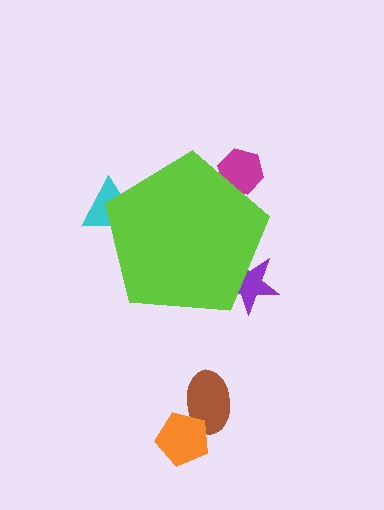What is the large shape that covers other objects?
A lime pentagon.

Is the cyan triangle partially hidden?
Yes, the cyan triangle is partially hidden behind the lime pentagon.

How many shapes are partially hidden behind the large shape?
3 shapes are partially hidden.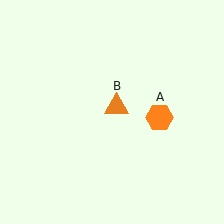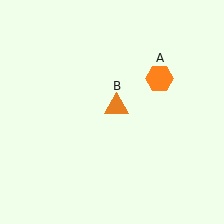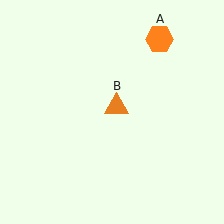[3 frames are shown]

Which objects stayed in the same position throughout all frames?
Orange triangle (object B) remained stationary.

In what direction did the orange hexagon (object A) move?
The orange hexagon (object A) moved up.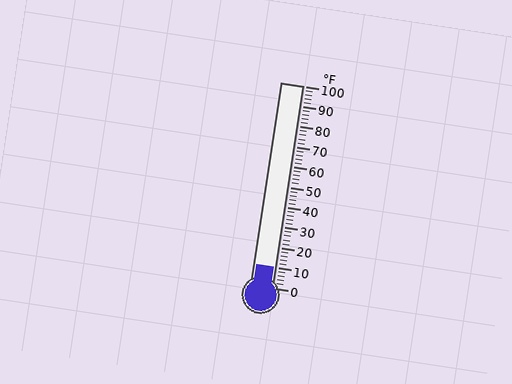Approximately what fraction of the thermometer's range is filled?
The thermometer is filled to approximately 10% of its range.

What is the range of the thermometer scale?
The thermometer scale ranges from 0°F to 100°F.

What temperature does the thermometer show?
The thermometer shows approximately 10°F.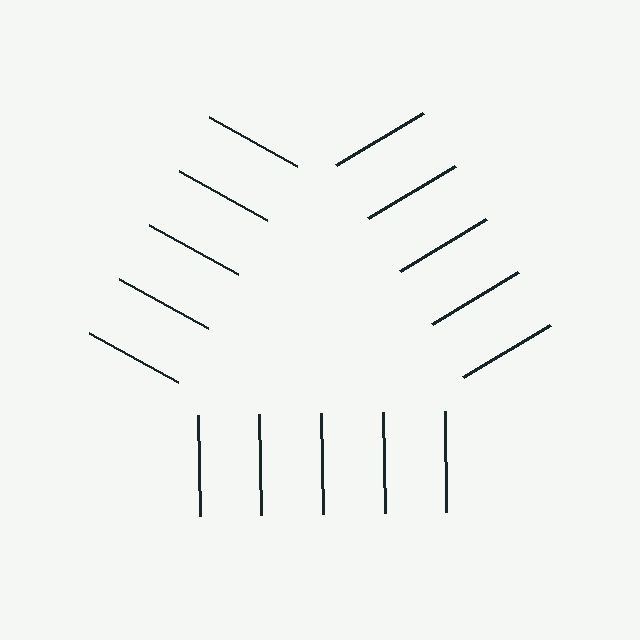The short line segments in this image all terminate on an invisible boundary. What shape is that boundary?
An illusory triangle — the line segments terminate on its edges but no continuous stroke is drawn.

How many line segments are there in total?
15 — 5 along each of the 3 edges.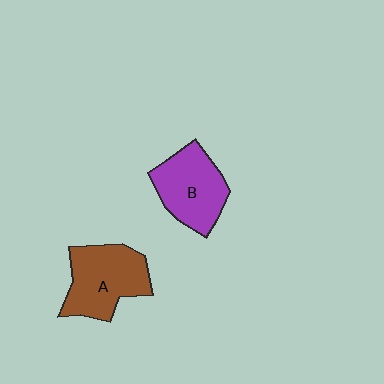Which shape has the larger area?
Shape A (brown).